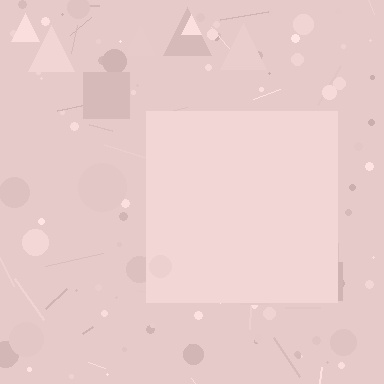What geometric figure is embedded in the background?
A square is embedded in the background.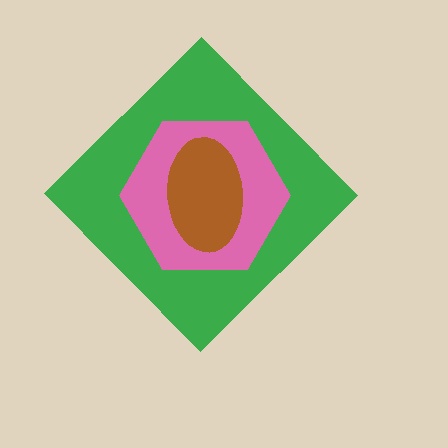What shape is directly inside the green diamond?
The pink hexagon.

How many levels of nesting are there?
3.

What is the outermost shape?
The green diamond.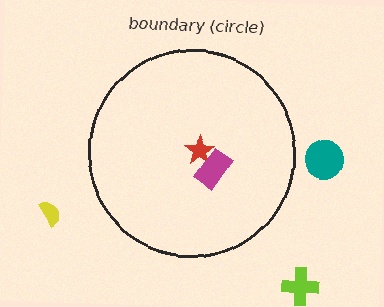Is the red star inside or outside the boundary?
Inside.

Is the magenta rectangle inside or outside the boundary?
Inside.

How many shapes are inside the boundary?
2 inside, 3 outside.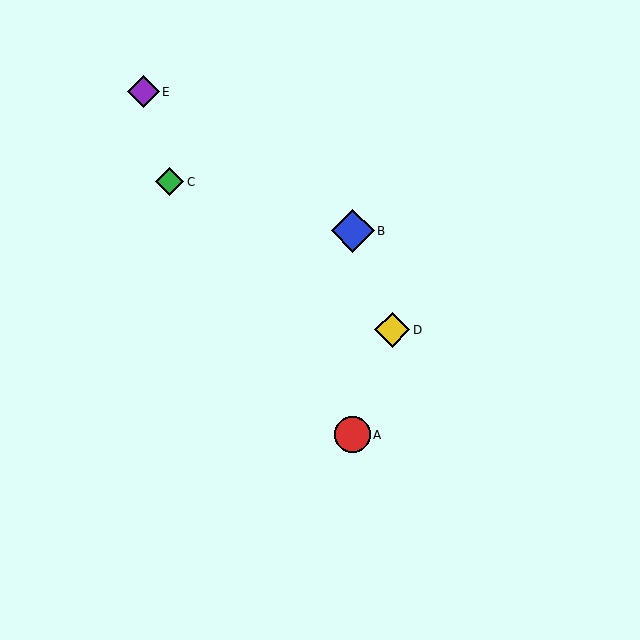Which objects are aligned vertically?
Objects A, B are aligned vertically.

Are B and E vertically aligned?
No, B is at x≈353 and E is at x≈143.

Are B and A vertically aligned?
Yes, both are at x≈353.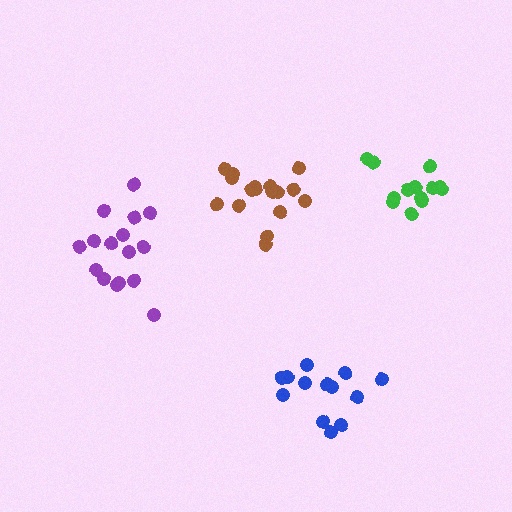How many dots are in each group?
Group 1: 18 dots, Group 2: 16 dots, Group 3: 13 dots, Group 4: 13 dots (60 total).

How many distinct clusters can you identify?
There are 4 distinct clusters.